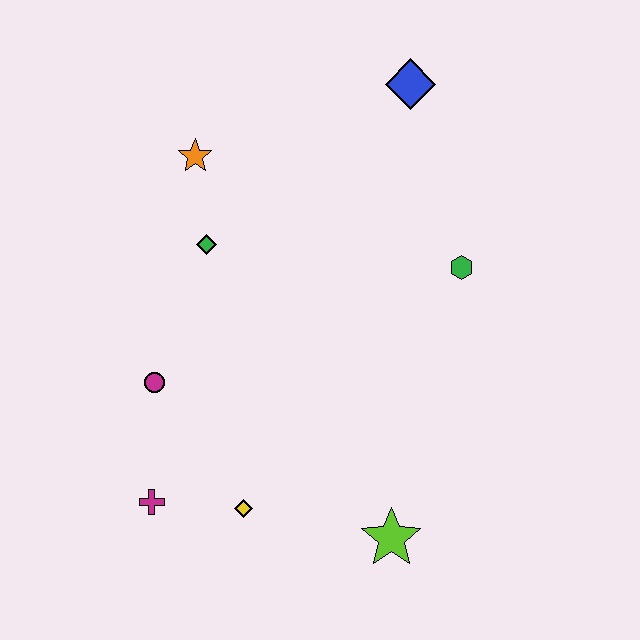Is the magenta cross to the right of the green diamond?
No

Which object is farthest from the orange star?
The lime star is farthest from the orange star.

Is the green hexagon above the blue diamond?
No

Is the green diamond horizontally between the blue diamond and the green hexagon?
No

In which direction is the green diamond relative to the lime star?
The green diamond is above the lime star.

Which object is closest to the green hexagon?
The blue diamond is closest to the green hexagon.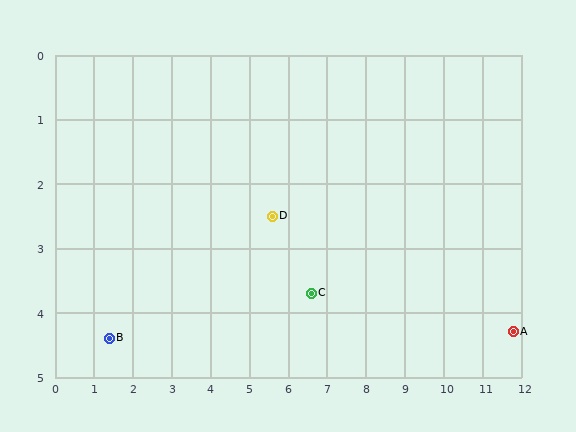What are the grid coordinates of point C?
Point C is at approximately (6.6, 3.7).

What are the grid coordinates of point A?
Point A is at approximately (11.8, 4.3).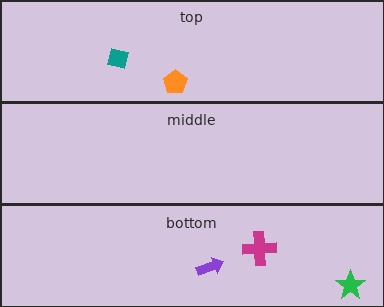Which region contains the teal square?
The top region.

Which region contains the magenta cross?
The bottom region.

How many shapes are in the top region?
2.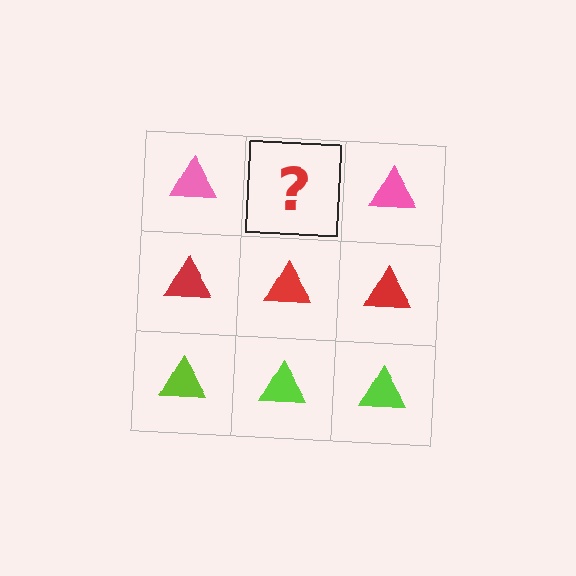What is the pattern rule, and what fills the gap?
The rule is that each row has a consistent color. The gap should be filled with a pink triangle.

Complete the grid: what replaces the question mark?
The question mark should be replaced with a pink triangle.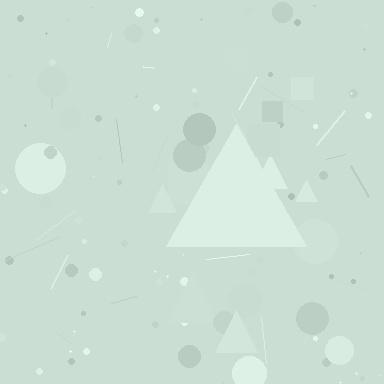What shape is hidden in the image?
A triangle is hidden in the image.